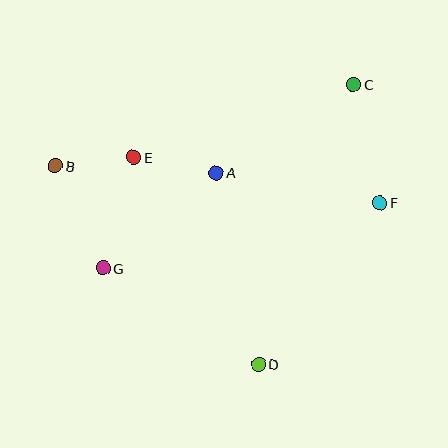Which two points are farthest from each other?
Points B and F are farthest from each other.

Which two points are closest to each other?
Points B and E are closest to each other.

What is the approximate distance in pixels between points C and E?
The distance between C and E is approximately 231 pixels.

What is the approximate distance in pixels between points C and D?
The distance between C and D is approximately 296 pixels.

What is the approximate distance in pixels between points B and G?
The distance between B and G is approximately 113 pixels.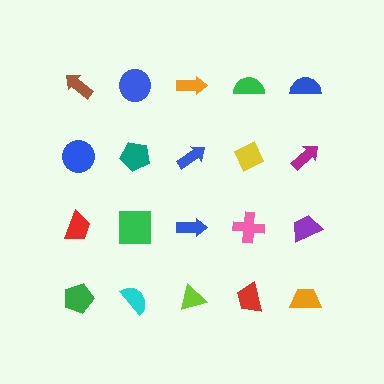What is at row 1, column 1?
A brown arrow.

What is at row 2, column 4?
A yellow diamond.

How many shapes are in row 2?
5 shapes.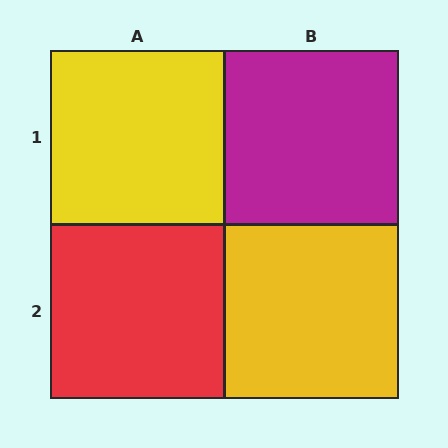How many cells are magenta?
1 cell is magenta.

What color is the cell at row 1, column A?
Yellow.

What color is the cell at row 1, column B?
Magenta.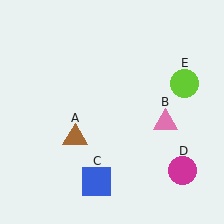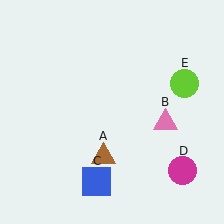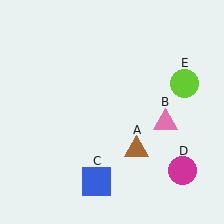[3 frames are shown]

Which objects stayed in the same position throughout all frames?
Pink triangle (object B) and blue square (object C) and magenta circle (object D) and lime circle (object E) remained stationary.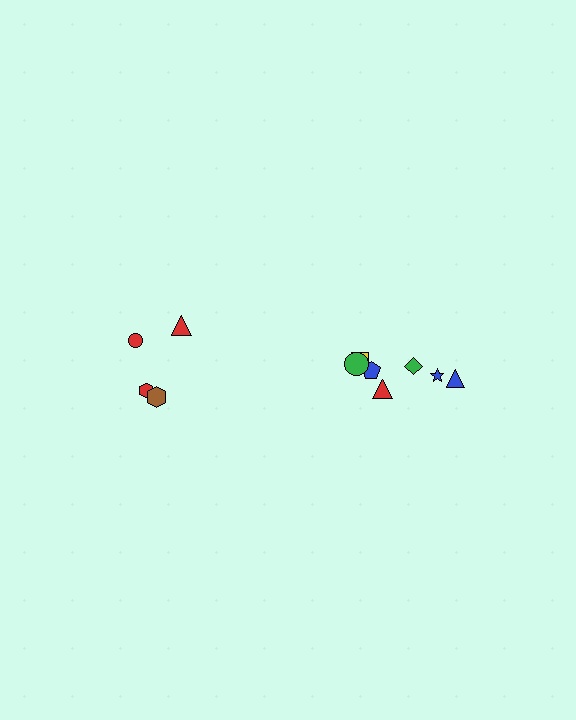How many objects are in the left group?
There are 4 objects.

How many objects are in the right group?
There are 7 objects.